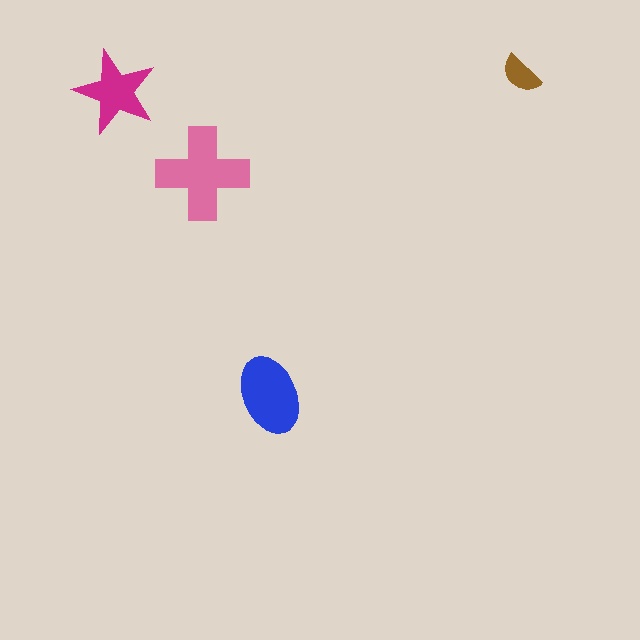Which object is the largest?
The pink cross.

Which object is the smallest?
The brown semicircle.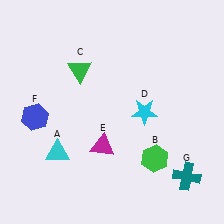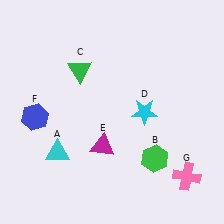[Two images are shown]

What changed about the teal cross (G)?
In Image 1, G is teal. In Image 2, it changed to pink.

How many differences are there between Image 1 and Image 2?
There is 1 difference between the two images.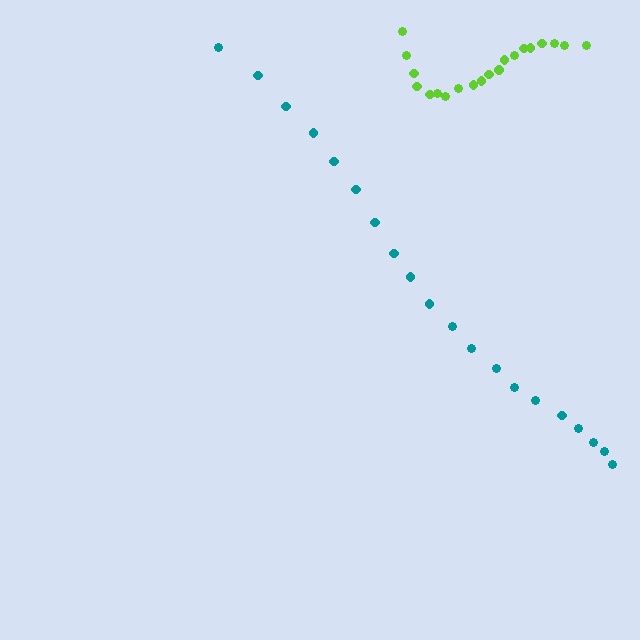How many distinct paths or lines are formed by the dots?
There are 2 distinct paths.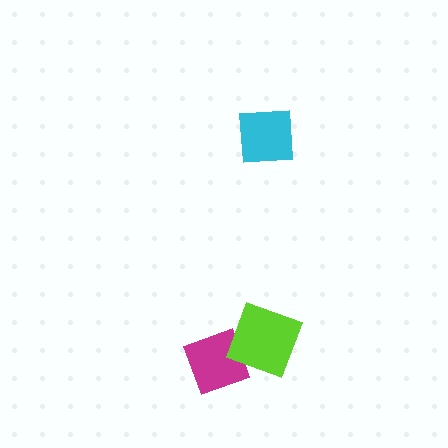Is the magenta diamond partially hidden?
Yes, it is partially covered by another shape.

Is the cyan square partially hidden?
No, no other shape covers it.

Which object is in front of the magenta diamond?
The lime square is in front of the magenta diamond.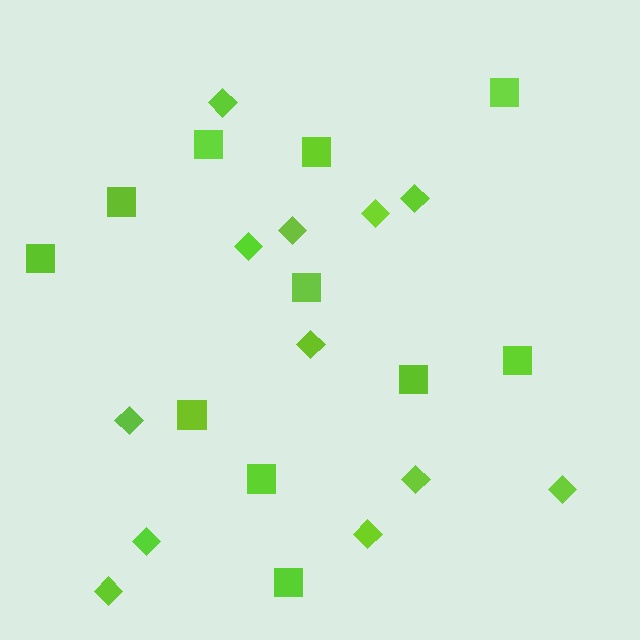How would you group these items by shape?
There are 2 groups: one group of squares (11) and one group of diamonds (12).